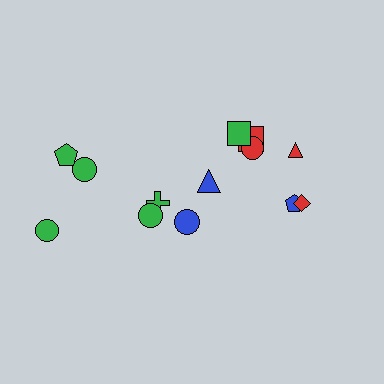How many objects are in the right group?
There are 8 objects.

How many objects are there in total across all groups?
There are 13 objects.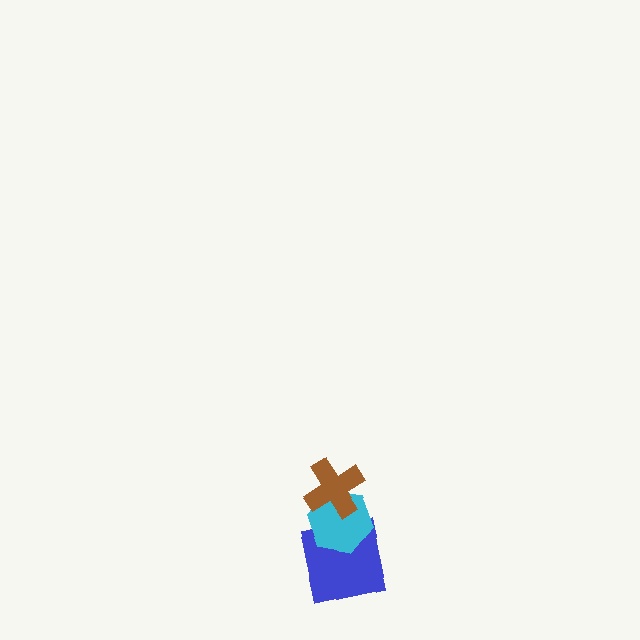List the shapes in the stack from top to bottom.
From top to bottom: the brown cross, the cyan hexagon, the blue square.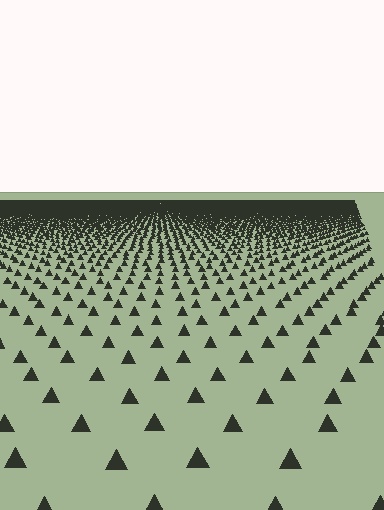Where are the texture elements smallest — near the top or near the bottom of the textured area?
Near the top.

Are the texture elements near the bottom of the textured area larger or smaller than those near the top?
Larger. Near the bottom, elements are closer to the viewer and appear at a bigger on-screen size.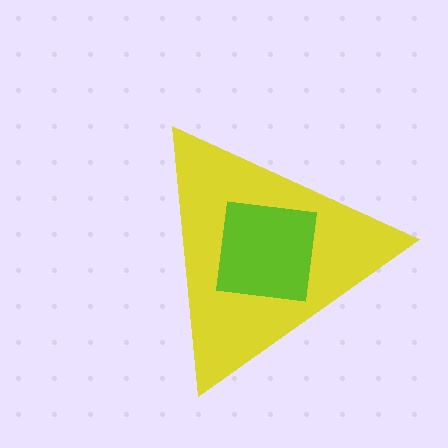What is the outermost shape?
The yellow triangle.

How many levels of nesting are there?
2.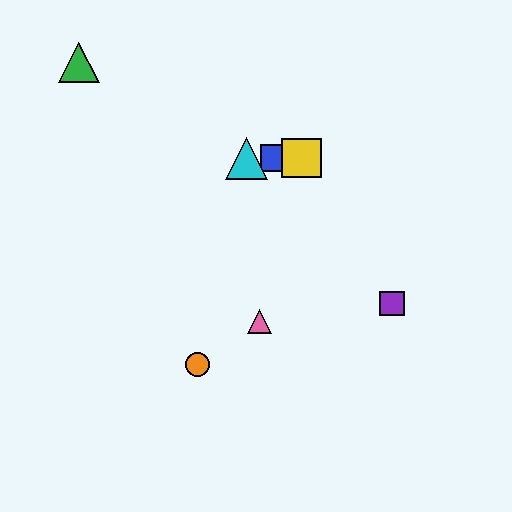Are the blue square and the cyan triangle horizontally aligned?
Yes, both are at y≈158.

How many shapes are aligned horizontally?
4 shapes (the red triangle, the blue square, the yellow square, the cyan triangle) are aligned horizontally.